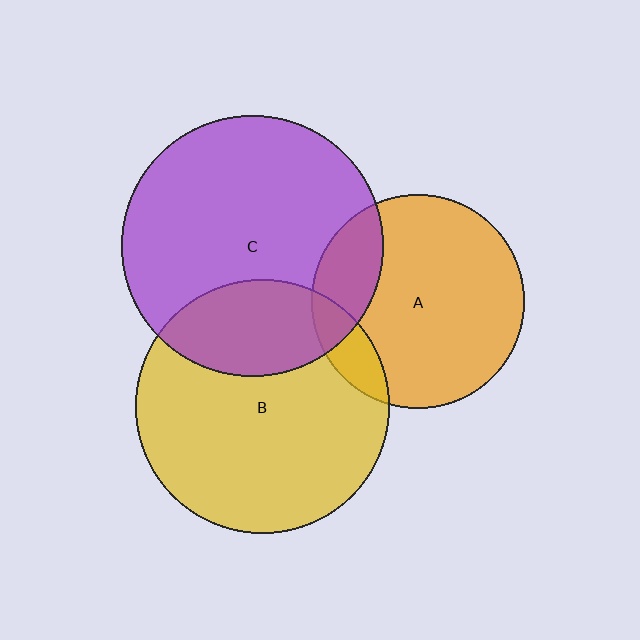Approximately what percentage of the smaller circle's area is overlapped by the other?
Approximately 20%.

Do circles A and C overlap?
Yes.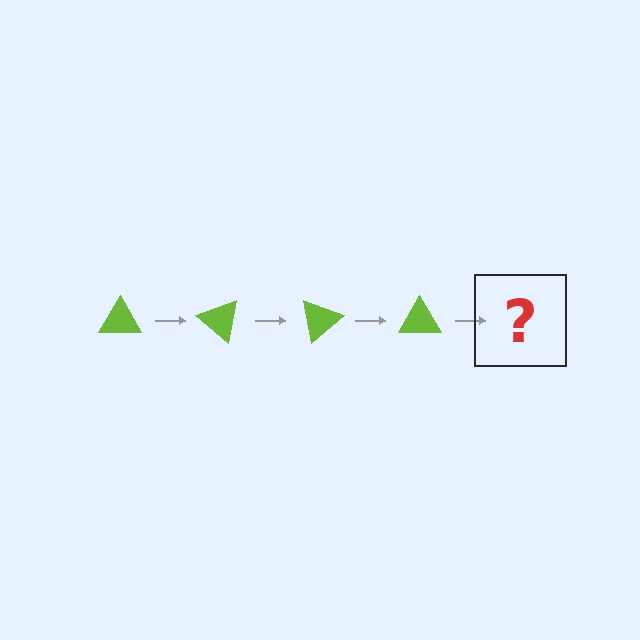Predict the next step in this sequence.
The next step is a lime triangle rotated 160 degrees.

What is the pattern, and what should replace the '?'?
The pattern is that the triangle rotates 40 degrees each step. The '?' should be a lime triangle rotated 160 degrees.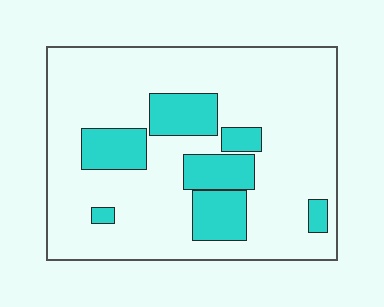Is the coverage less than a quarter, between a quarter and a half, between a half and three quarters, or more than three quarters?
Less than a quarter.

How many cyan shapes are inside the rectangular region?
7.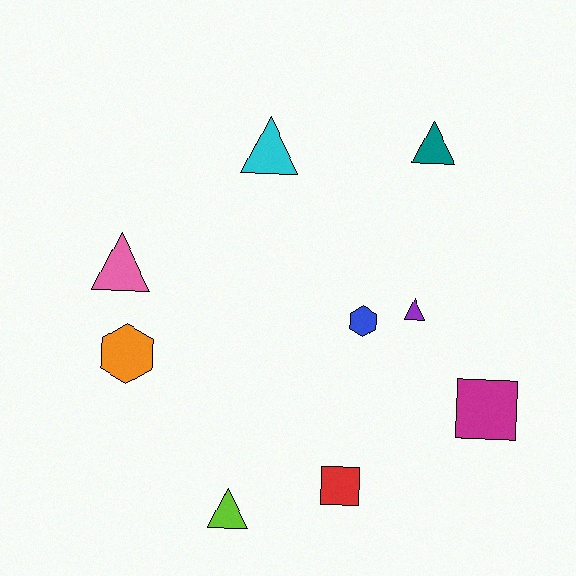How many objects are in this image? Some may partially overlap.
There are 9 objects.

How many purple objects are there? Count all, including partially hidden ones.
There is 1 purple object.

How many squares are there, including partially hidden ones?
There are 2 squares.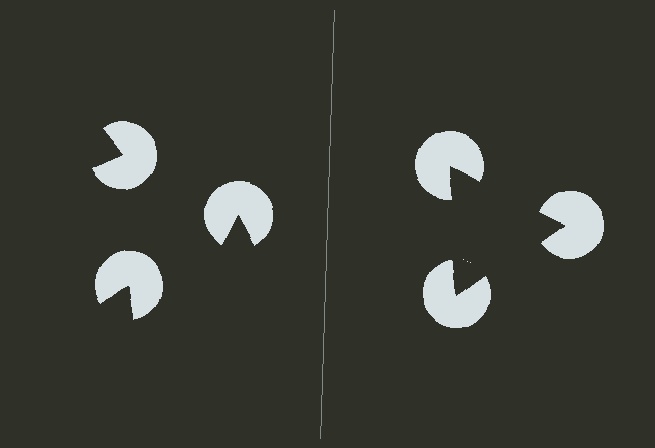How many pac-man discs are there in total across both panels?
6 — 3 on each side.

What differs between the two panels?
The pac-man discs are positioned identically on both sides; only the wedge orientations differ. On the right they align to a triangle; on the left they are misaligned.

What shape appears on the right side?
An illusory triangle.